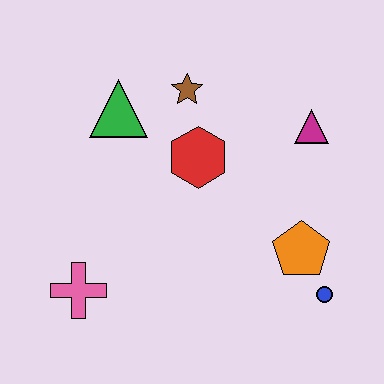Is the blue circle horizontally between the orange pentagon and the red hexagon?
No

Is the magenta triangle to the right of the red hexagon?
Yes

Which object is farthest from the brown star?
The blue circle is farthest from the brown star.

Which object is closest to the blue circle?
The orange pentagon is closest to the blue circle.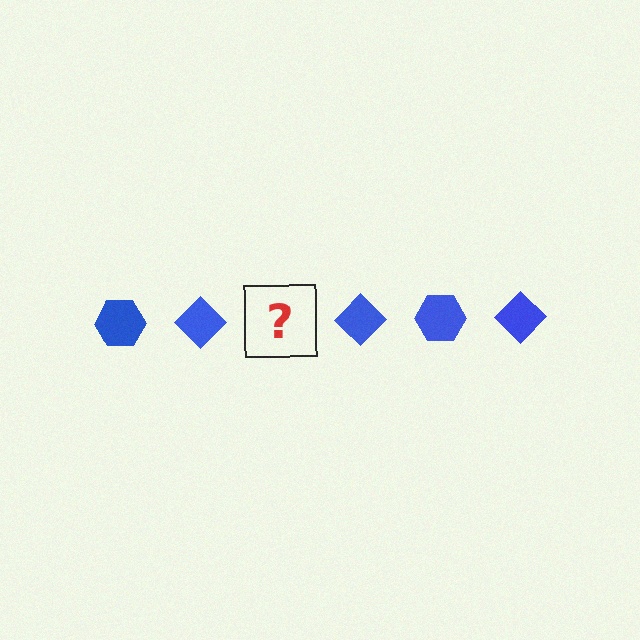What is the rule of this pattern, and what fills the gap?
The rule is that the pattern cycles through hexagon, diamond shapes in blue. The gap should be filled with a blue hexagon.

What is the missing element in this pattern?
The missing element is a blue hexagon.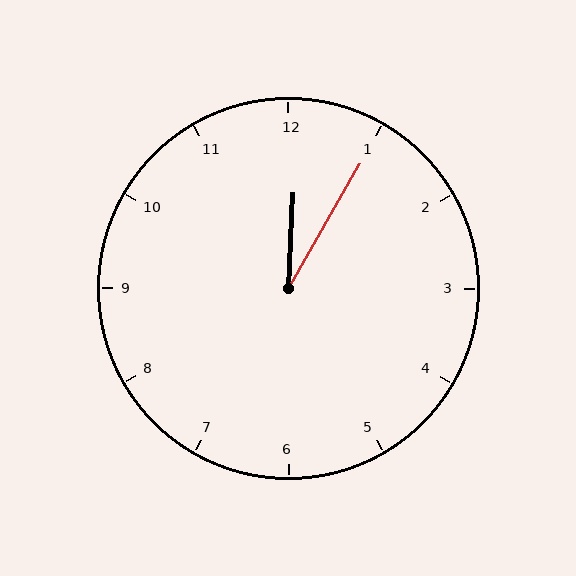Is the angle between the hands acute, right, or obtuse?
It is acute.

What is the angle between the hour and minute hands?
Approximately 28 degrees.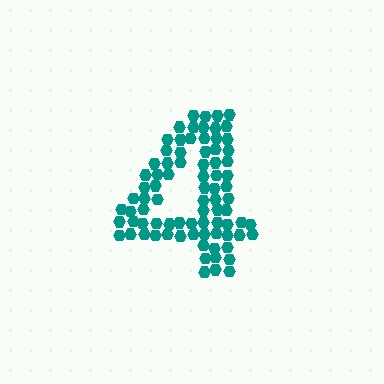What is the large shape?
The large shape is the digit 4.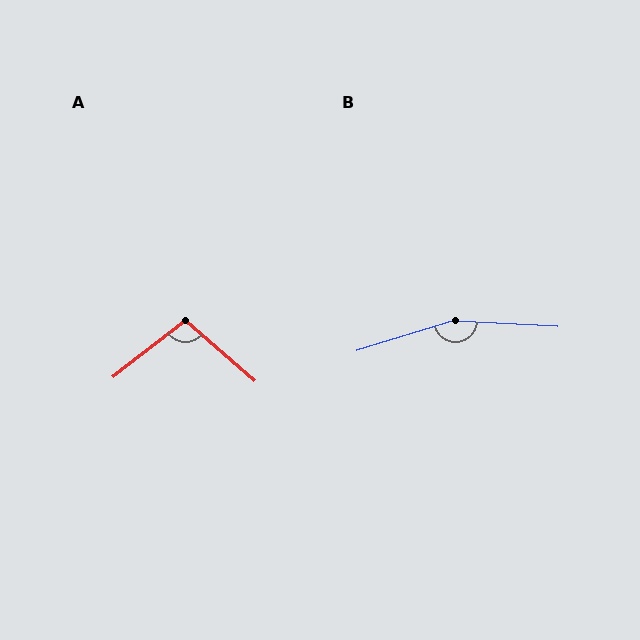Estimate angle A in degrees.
Approximately 101 degrees.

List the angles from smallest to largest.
A (101°), B (160°).